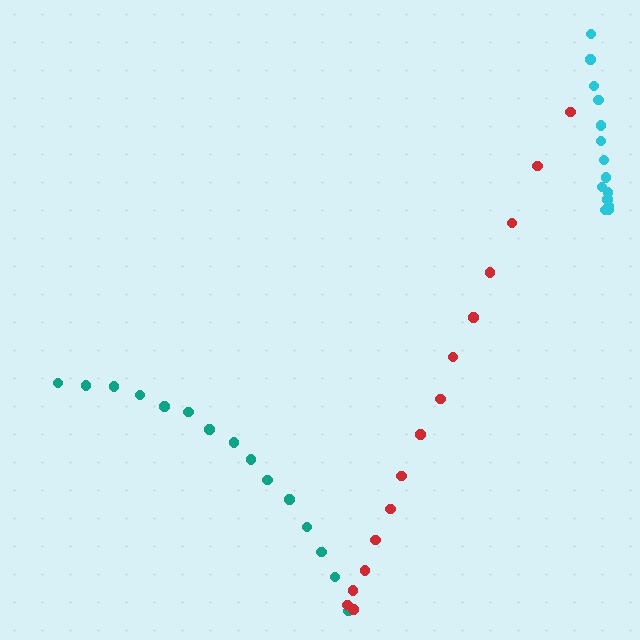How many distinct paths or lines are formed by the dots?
There are 3 distinct paths.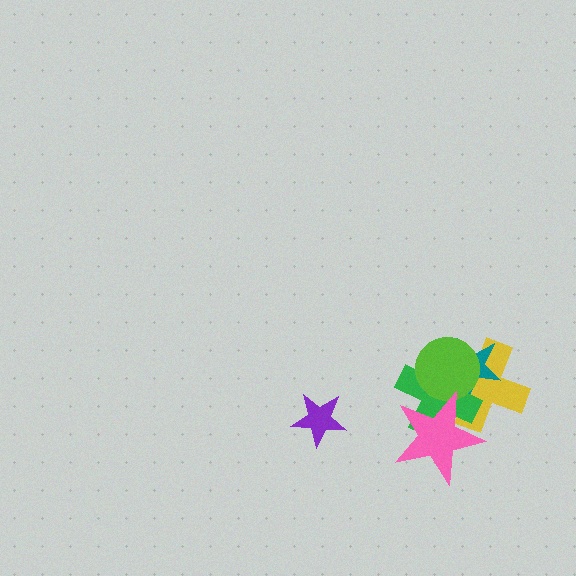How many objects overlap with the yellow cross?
4 objects overlap with the yellow cross.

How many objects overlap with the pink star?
3 objects overlap with the pink star.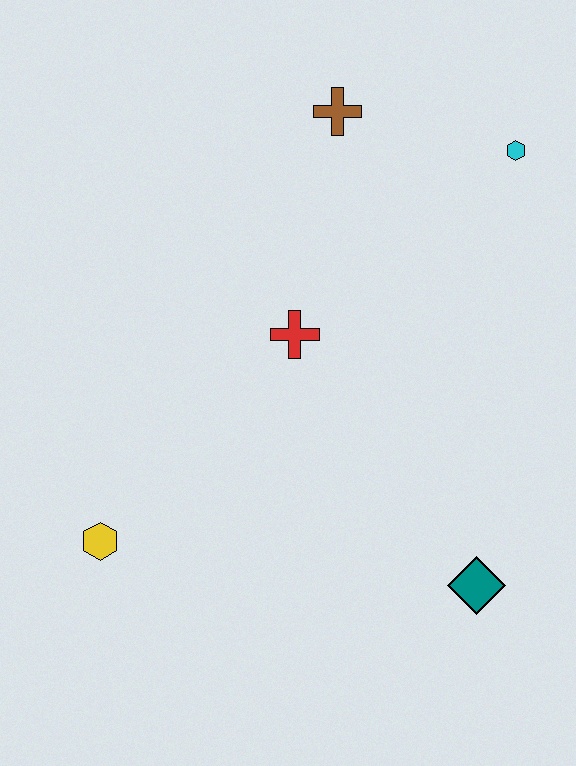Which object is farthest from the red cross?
The teal diamond is farthest from the red cross.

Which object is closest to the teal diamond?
The red cross is closest to the teal diamond.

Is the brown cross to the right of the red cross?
Yes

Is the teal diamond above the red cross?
No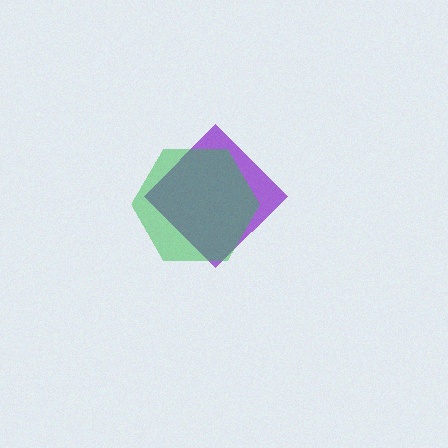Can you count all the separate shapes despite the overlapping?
Yes, there are 2 separate shapes.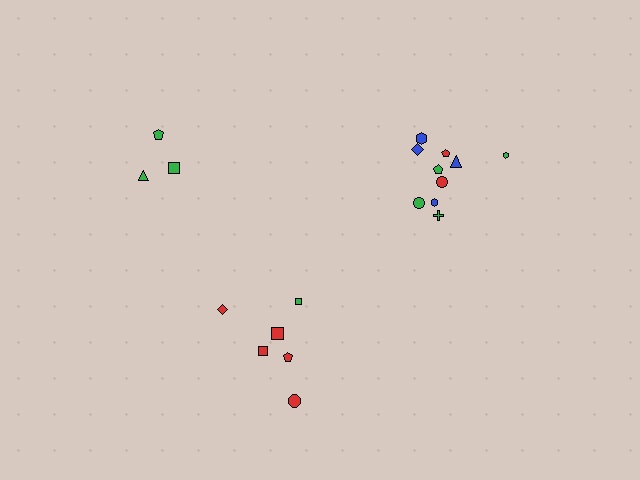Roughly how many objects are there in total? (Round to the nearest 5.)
Roughly 20 objects in total.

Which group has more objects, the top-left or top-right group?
The top-right group.